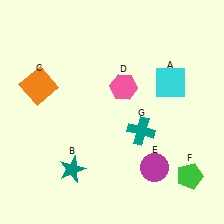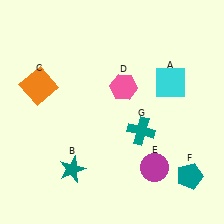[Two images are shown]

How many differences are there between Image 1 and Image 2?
There is 1 difference between the two images.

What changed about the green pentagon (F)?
In Image 1, F is green. In Image 2, it changed to teal.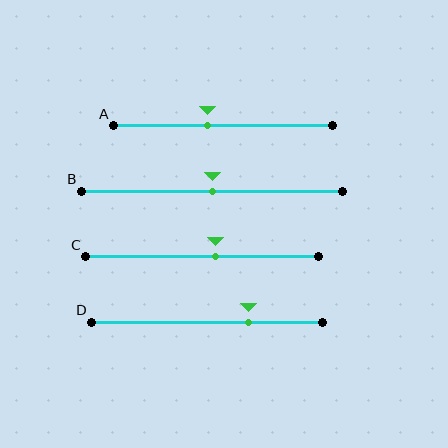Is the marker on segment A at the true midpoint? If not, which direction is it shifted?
No, the marker on segment A is shifted to the left by about 7% of the segment length.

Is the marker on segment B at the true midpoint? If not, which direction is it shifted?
Yes, the marker on segment B is at the true midpoint.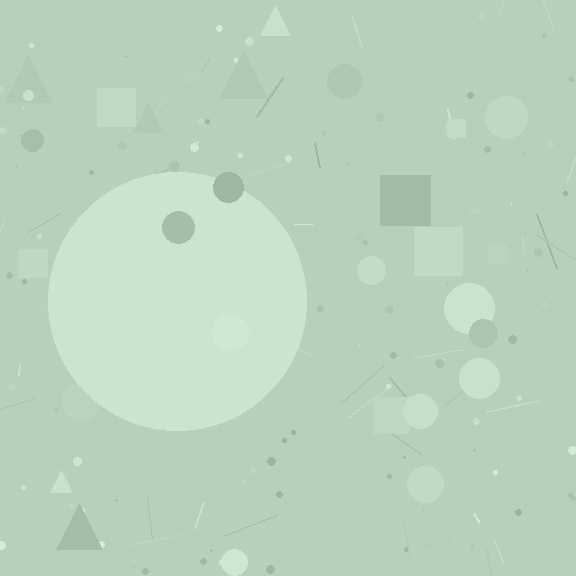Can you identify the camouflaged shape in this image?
The camouflaged shape is a circle.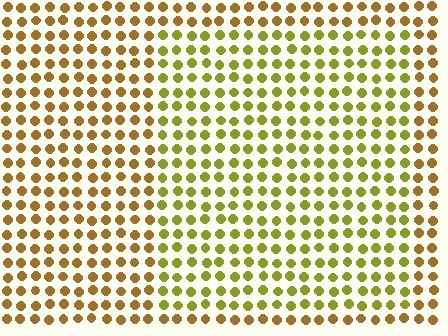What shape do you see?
I see a rectangle.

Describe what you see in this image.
The image is filled with small brown elements in a uniform arrangement. A rectangle-shaped region is visible where the elements are tinted to a slightly different hue, forming a subtle color boundary.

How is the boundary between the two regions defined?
The boundary is defined purely by a slight shift in hue (about 33 degrees). Spacing, size, and orientation are identical on both sides.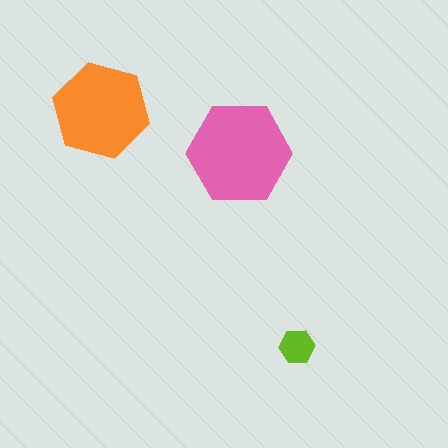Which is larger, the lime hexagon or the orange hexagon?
The orange one.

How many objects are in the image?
There are 3 objects in the image.